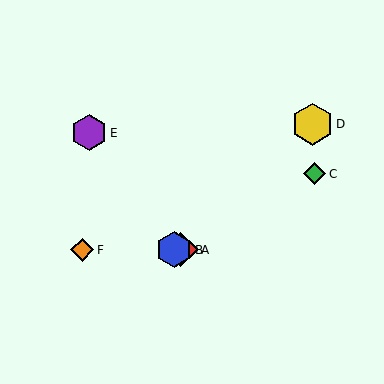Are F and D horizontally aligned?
No, F is at y≈250 and D is at y≈124.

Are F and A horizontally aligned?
Yes, both are at y≈250.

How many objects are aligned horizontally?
3 objects (A, B, F) are aligned horizontally.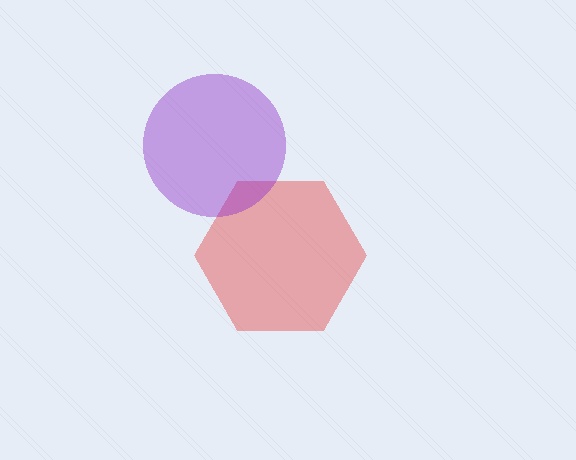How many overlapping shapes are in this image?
There are 2 overlapping shapes in the image.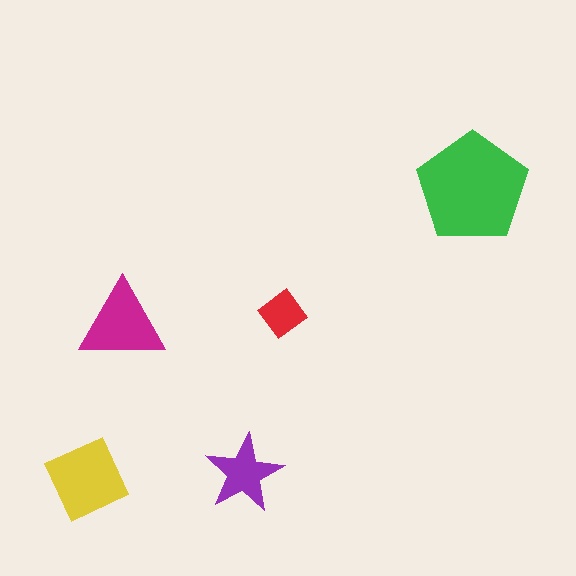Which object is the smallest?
The red diamond.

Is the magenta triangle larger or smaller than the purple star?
Larger.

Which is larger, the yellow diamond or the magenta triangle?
The yellow diamond.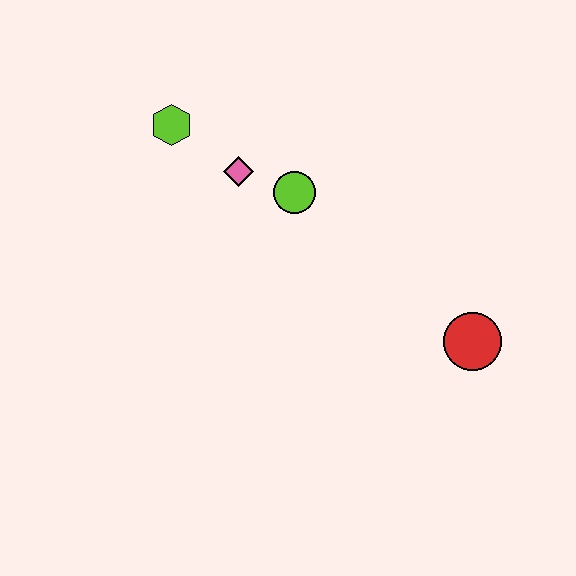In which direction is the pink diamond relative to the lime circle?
The pink diamond is to the left of the lime circle.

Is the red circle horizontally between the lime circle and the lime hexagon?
No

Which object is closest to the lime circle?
The pink diamond is closest to the lime circle.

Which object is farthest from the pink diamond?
The red circle is farthest from the pink diamond.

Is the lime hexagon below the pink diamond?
No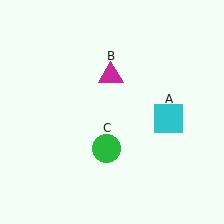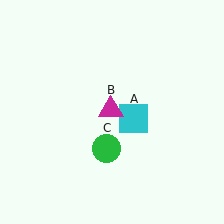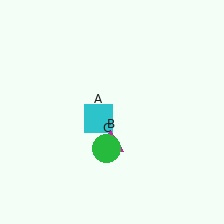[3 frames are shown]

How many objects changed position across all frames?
2 objects changed position: cyan square (object A), magenta triangle (object B).